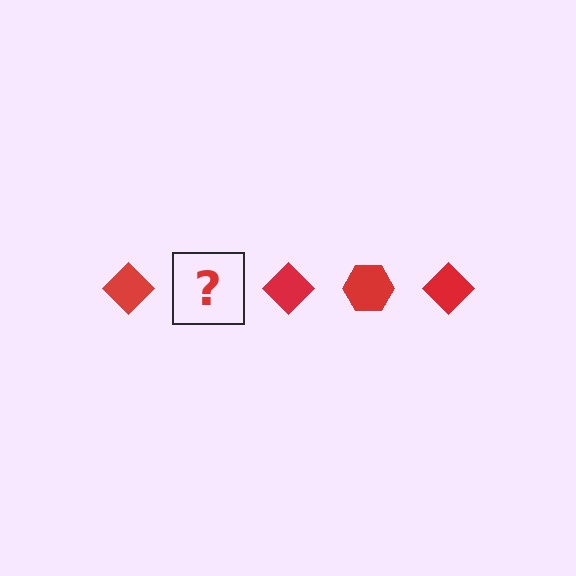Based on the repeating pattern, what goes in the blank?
The blank should be a red hexagon.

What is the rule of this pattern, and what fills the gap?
The rule is that the pattern cycles through diamond, hexagon shapes in red. The gap should be filled with a red hexagon.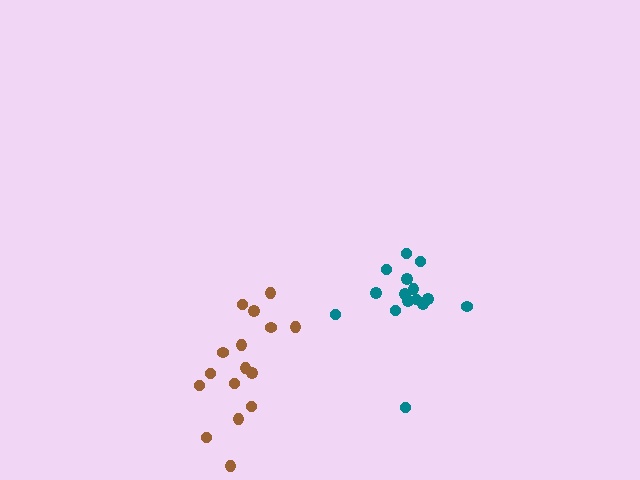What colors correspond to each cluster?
The clusters are colored: brown, teal.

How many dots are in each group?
Group 1: 16 dots, Group 2: 15 dots (31 total).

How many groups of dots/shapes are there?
There are 2 groups.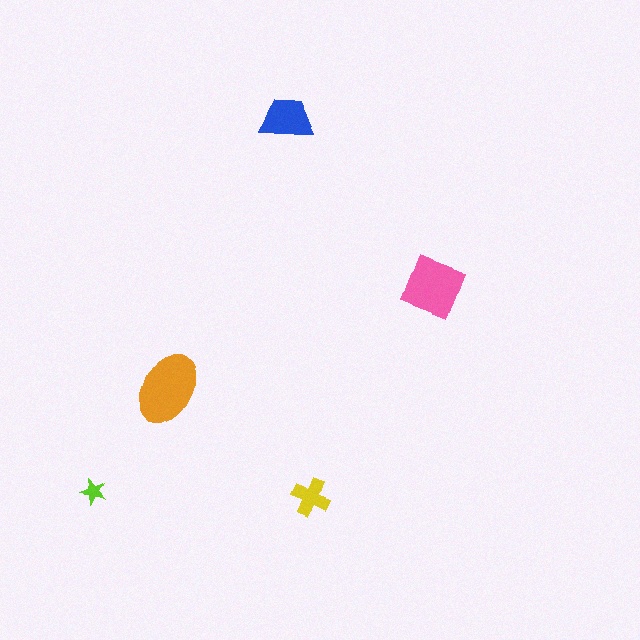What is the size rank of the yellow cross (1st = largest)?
4th.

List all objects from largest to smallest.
The orange ellipse, the pink diamond, the blue trapezoid, the yellow cross, the lime star.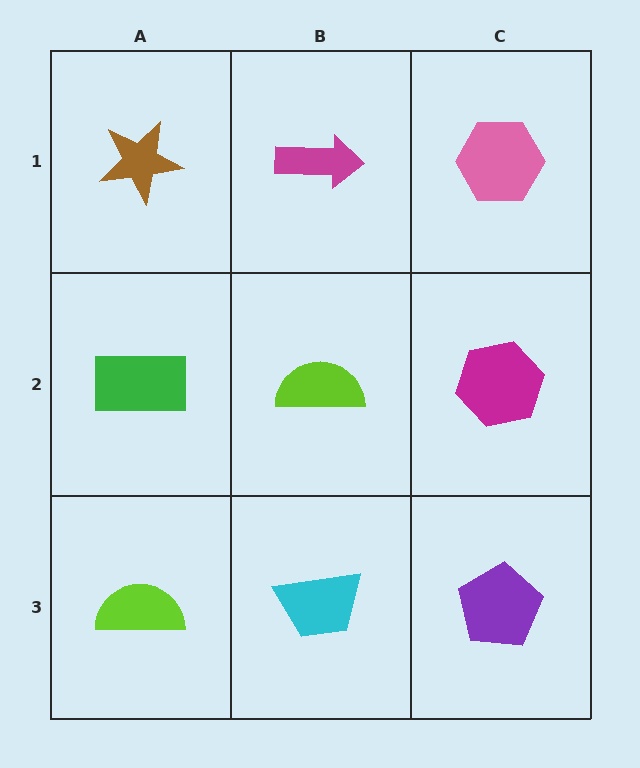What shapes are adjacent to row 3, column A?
A green rectangle (row 2, column A), a cyan trapezoid (row 3, column B).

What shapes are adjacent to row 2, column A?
A brown star (row 1, column A), a lime semicircle (row 3, column A), a lime semicircle (row 2, column B).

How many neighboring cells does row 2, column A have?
3.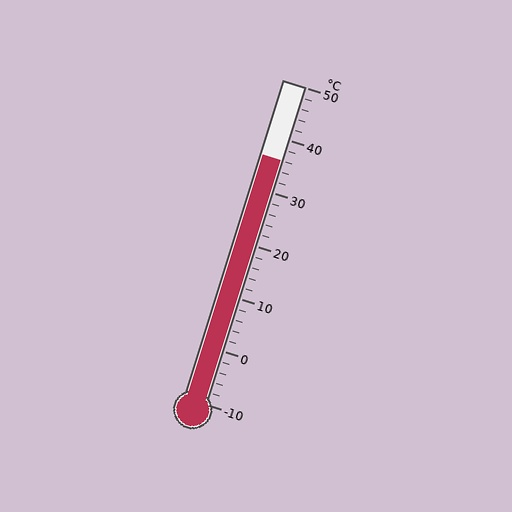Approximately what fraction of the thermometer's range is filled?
The thermometer is filled to approximately 75% of its range.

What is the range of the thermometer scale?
The thermometer scale ranges from -10°C to 50°C.